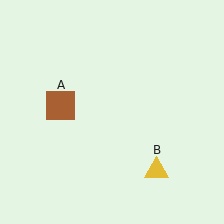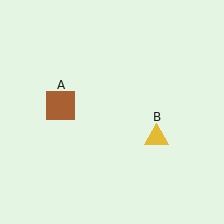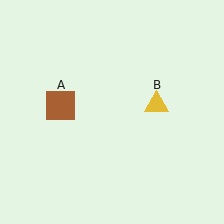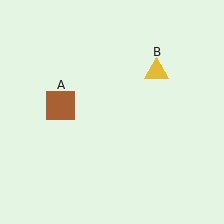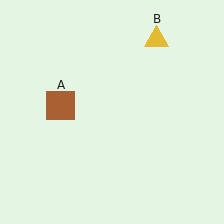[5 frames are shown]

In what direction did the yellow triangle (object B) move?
The yellow triangle (object B) moved up.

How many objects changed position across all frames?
1 object changed position: yellow triangle (object B).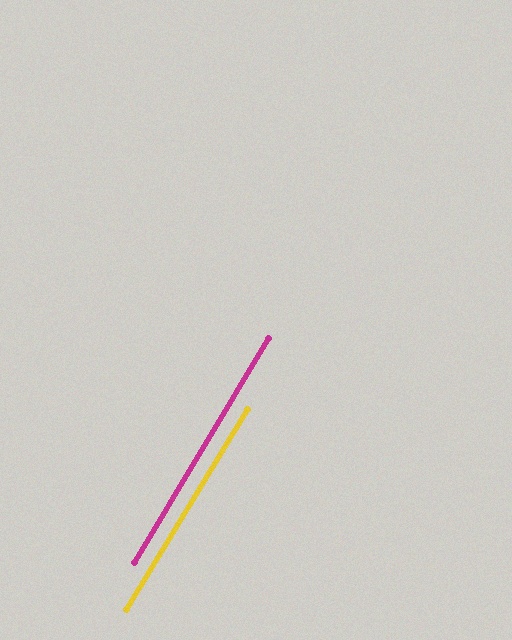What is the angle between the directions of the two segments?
Approximately 0 degrees.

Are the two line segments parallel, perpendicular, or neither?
Parallel — their directions differ by only 0.3°.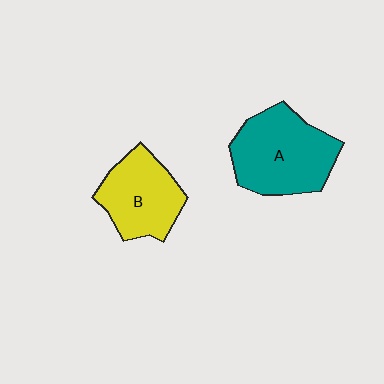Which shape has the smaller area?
Shape B (yellow).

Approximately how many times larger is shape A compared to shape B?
Approximately 1.3 times.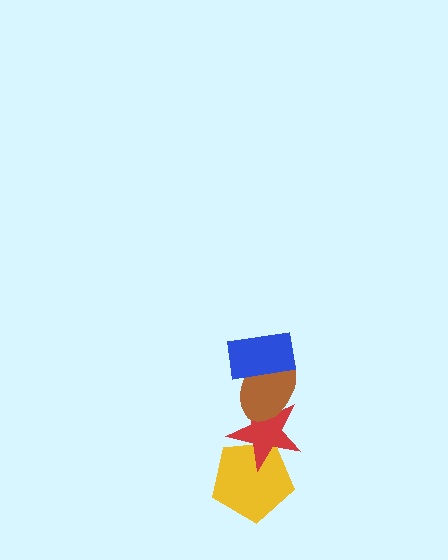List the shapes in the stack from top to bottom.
From top to bottom: the blue rectangle, the brown ellipse, the red star, the yellow pentagon.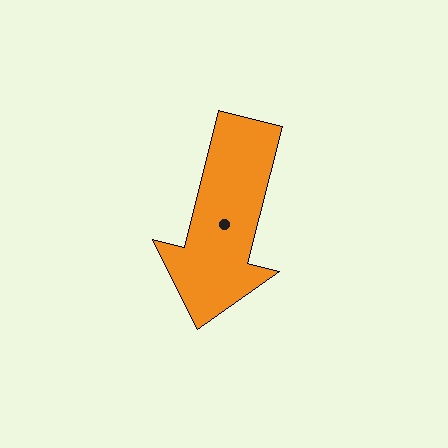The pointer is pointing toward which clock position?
Roughly 6 o'clock.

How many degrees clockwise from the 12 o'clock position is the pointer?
Approximately 194 degrees.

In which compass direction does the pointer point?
South.